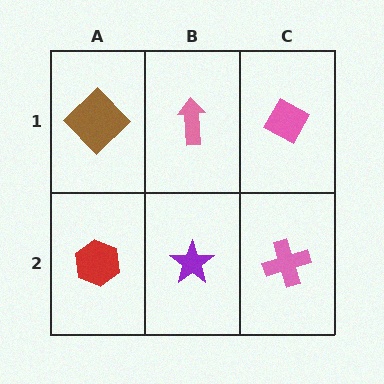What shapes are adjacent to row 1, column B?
A purple star (row 2, column B), a brown diamond (row 1, column A), a pink diamond (row 1, column C).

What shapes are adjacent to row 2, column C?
A pink diamond (row 1, column C), a purple star (row 2, column B).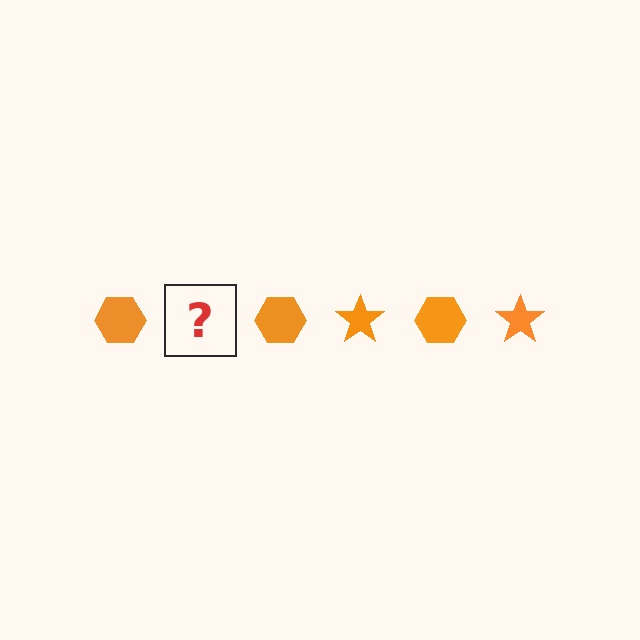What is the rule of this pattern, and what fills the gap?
The rule is that the pattern cycles through hexagon, star shapes in orange. The gap should be filled with an orange star.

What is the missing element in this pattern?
The missing element is an orange star.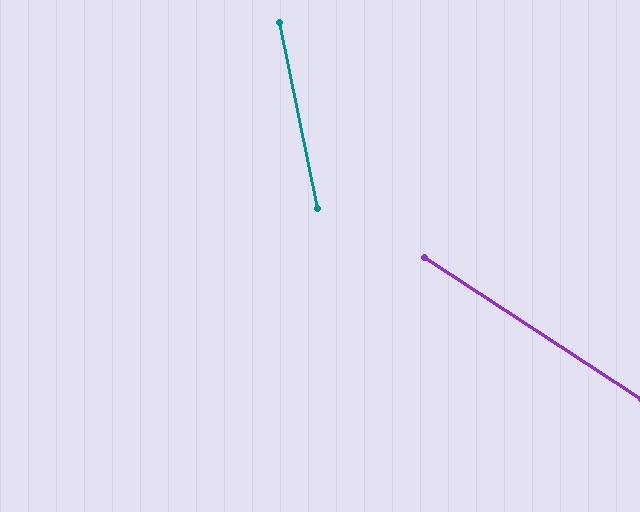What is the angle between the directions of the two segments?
Approximately 45 degrees.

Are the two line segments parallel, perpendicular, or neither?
Neither parallel nor perpendicular — they differ by about 45°.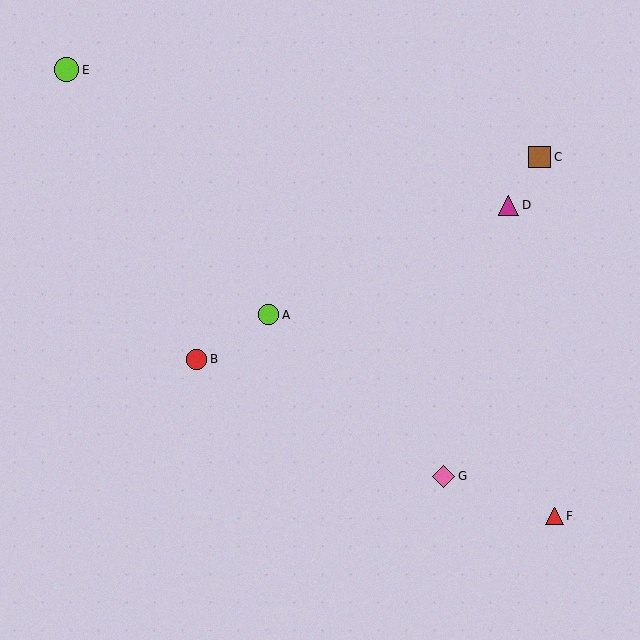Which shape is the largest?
The lime circle (labeled E) is the largest.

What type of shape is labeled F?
Shape F is a red triangle.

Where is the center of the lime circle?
The center of the lime circle is at (67, 70).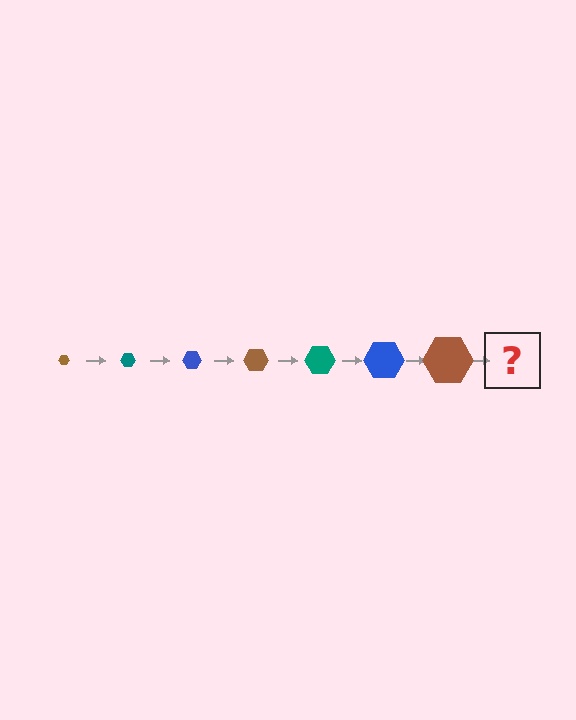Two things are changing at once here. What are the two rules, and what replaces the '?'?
The two rules are that the hexagon grows larger each step and the color cycles through brown, teal, and blue. The '?' should be a teal hexagon, larger than the previous one.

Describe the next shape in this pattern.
It should be a teal hexagon, larger than the previous one.